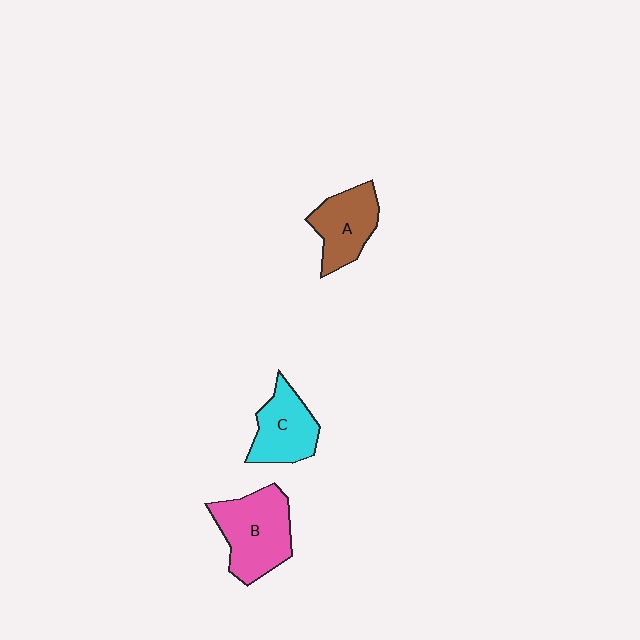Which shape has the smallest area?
Shape A (brown).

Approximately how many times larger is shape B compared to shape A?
Approximately 1.3 times.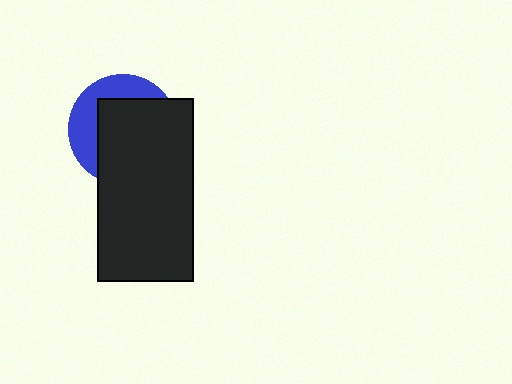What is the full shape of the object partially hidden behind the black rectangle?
The partially hidden object is a blue circle.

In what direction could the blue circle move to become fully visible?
The blue circle could move toward the upper-left. That would shift it out from behind the black rectangle entirely.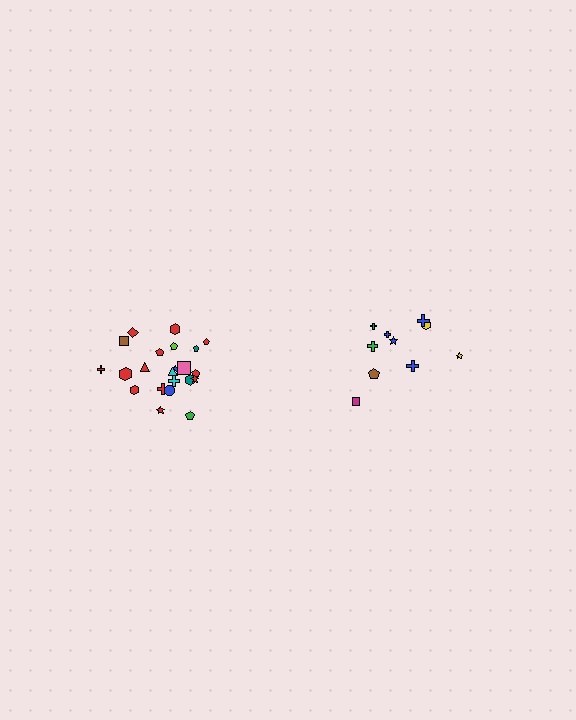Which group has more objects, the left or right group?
The left group.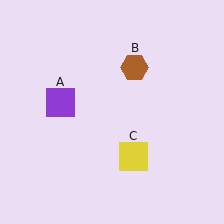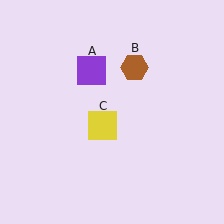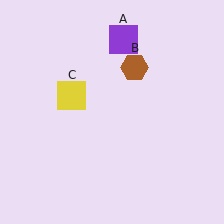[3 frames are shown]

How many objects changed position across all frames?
2 objects changed position: purple square (object A), yellow square (object C).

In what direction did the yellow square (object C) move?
The yellow square (object C) moved up and to the left.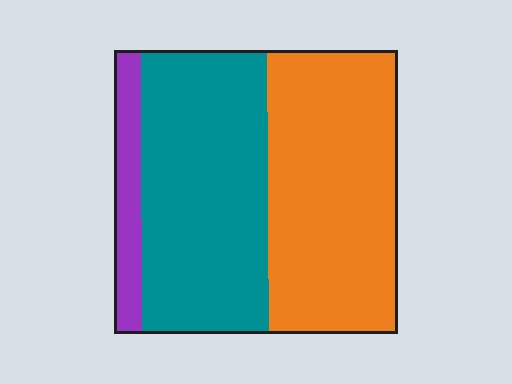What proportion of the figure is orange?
Orange covers around 45% of the figure.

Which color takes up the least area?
Purple, at roughly 10%.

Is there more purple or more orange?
Orange.